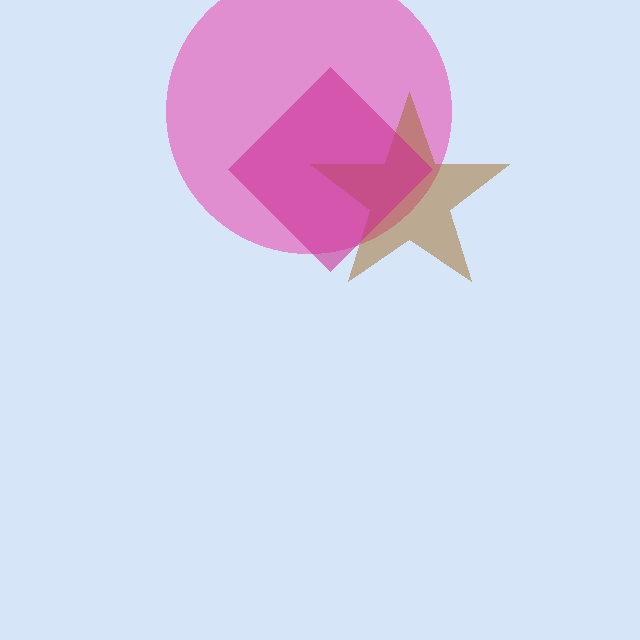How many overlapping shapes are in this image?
There are 3 overlapping shapes in the image.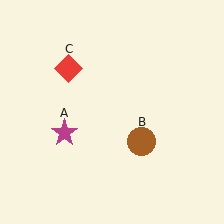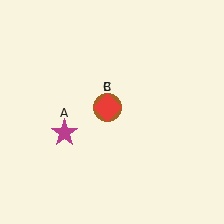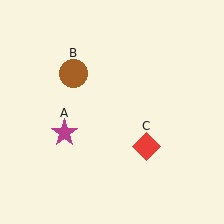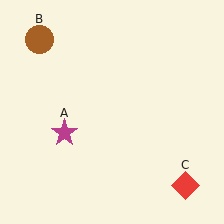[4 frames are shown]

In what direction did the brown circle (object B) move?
The brown circle (object B) moved up and to the left.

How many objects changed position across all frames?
2 objects changed position: brown circle (object B), red diamond (object C).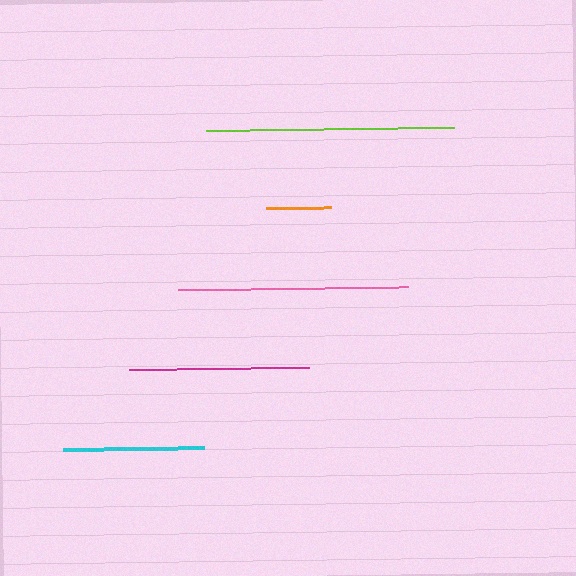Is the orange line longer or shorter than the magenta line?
The magenta line is longer than the orange line.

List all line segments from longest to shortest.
From longest to shortest: lime, pink, magenta, cyan, orange.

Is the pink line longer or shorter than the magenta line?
The pink line is longer than the magenta line.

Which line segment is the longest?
The lime line is the longest at approximately 247 pixels.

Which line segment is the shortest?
The orange line is the shortest at approximately 65 pixels.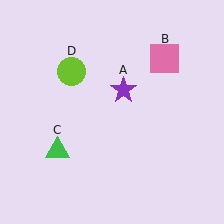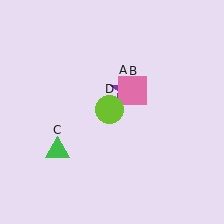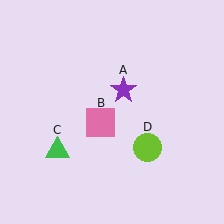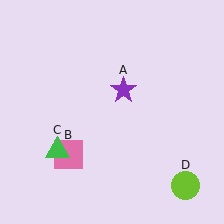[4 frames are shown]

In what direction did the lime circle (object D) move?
The lime circle (object D) moved down and to the right.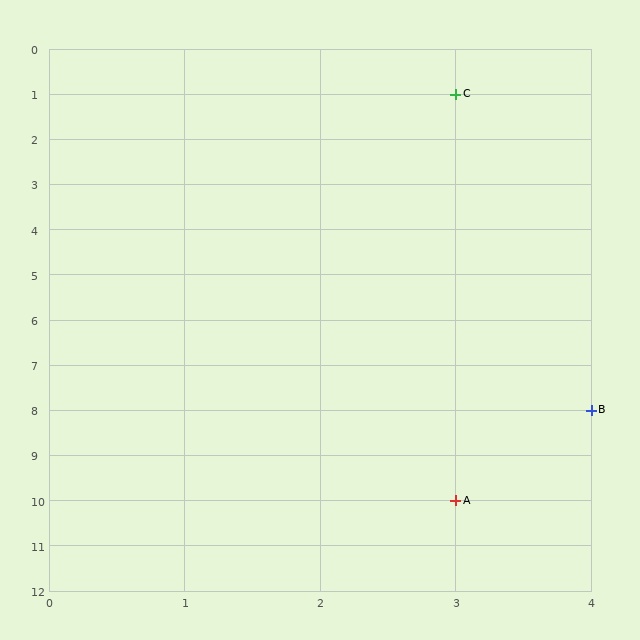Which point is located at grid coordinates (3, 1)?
Point C is at (3, 1).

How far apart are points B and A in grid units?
Points B and A are 1 column and 2 rows apart (about 2.2 grid units diagonally).